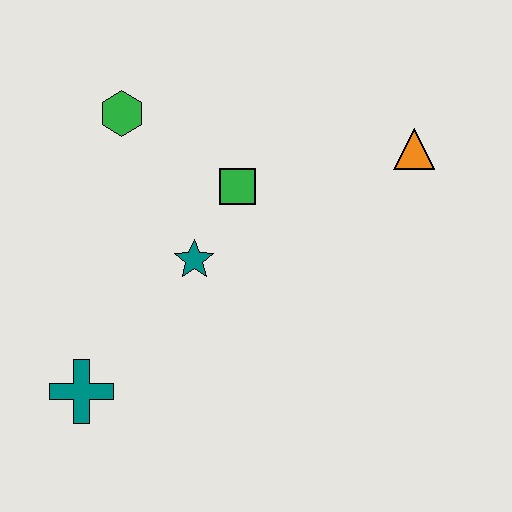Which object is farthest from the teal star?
The orange triangle is farthest from the teal star.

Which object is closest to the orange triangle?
The green square is closest to the orange triangle.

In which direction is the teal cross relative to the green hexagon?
The teal cross is below the green hexagon.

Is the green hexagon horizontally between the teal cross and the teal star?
Yes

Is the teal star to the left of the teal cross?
No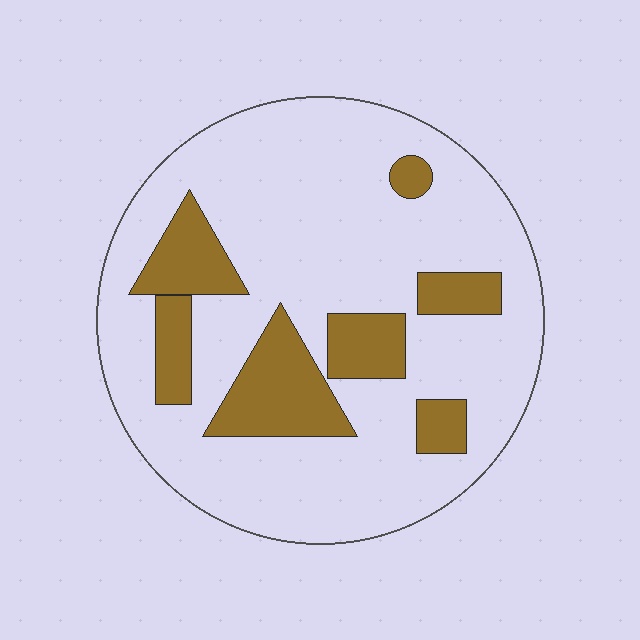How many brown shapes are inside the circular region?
7.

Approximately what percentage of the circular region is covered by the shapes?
Approximately 20%.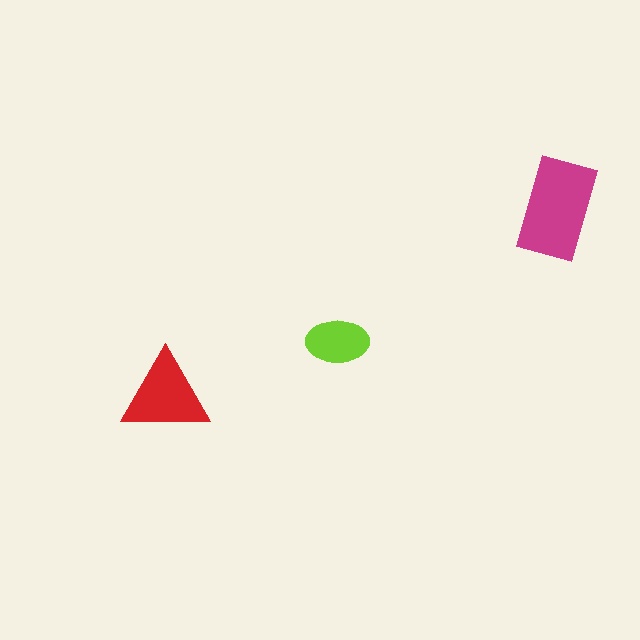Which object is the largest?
The magenta rectangle.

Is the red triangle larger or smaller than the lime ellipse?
Larger.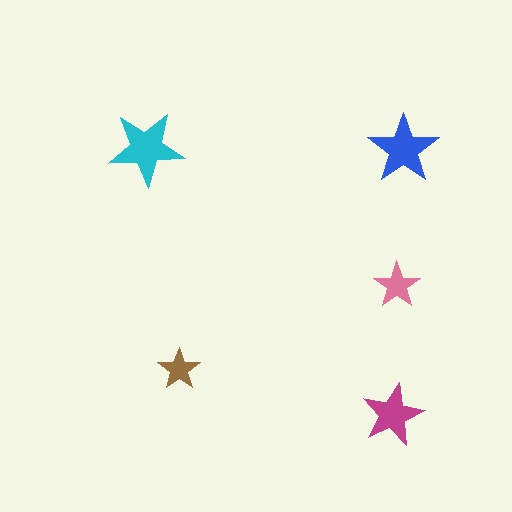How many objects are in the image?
There are 5 objects in the image.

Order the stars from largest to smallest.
the cyan one, the blue one, the magenta one, the pink one, the brown one.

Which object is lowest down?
The magenta star is bottommost.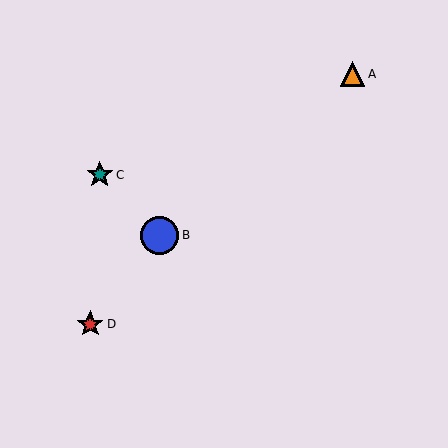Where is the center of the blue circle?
The center of the blue circle is at (160, 235).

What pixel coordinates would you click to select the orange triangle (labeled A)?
Click at (352, 74) to select the orange triangle A.